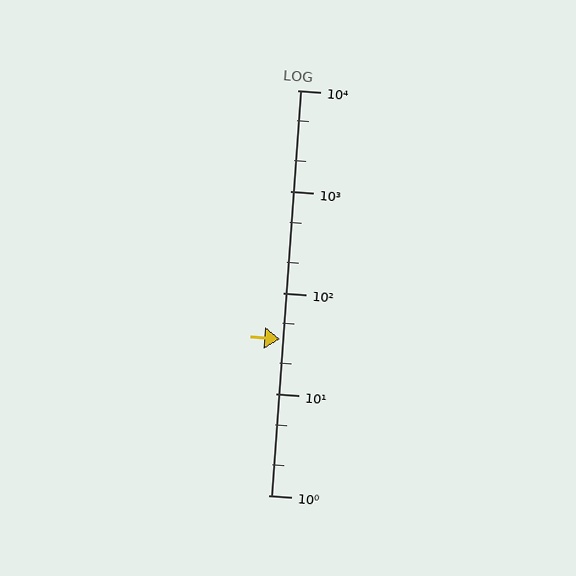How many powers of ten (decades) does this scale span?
The scale spans 4 decades, from 1 to 10000.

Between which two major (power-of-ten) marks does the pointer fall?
The pointer is between 10 and 100.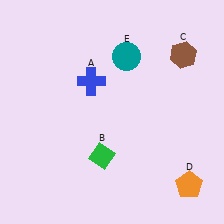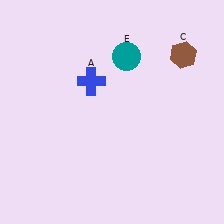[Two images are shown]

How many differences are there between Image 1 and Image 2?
There are 2 differences between the two images.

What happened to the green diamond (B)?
The green diamond (B) was removed in Image 2. It was in the bottom-left area of Image 1.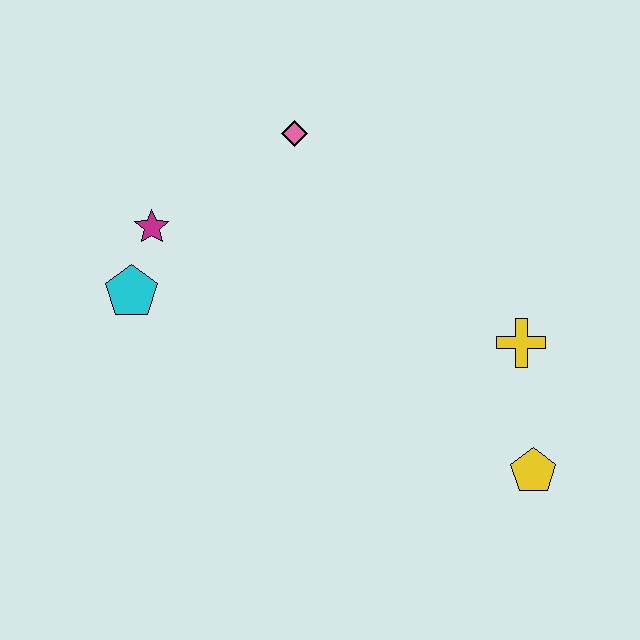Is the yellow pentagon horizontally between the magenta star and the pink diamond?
No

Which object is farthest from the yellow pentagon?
The magenta star is farthest from the yellow pentagon.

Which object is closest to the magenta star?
The cyan pentagon is closest to the magenta star.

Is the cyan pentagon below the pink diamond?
Yes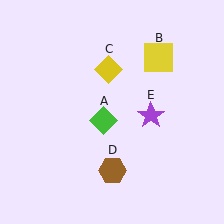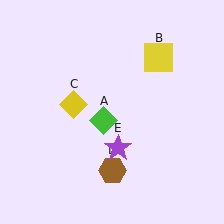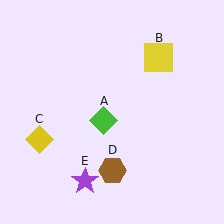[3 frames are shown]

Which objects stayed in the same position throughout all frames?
Green diamond (object A) and yellow square (object B) and brown hexagon (object D) remained stationary.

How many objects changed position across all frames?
2 objects changed position: yellow diamond (object C), purple star (object E).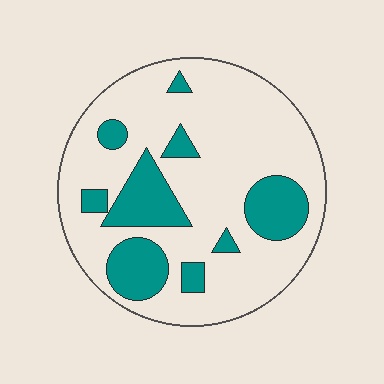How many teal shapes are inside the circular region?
9.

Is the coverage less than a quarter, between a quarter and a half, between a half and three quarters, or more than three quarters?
Less than a quarter.